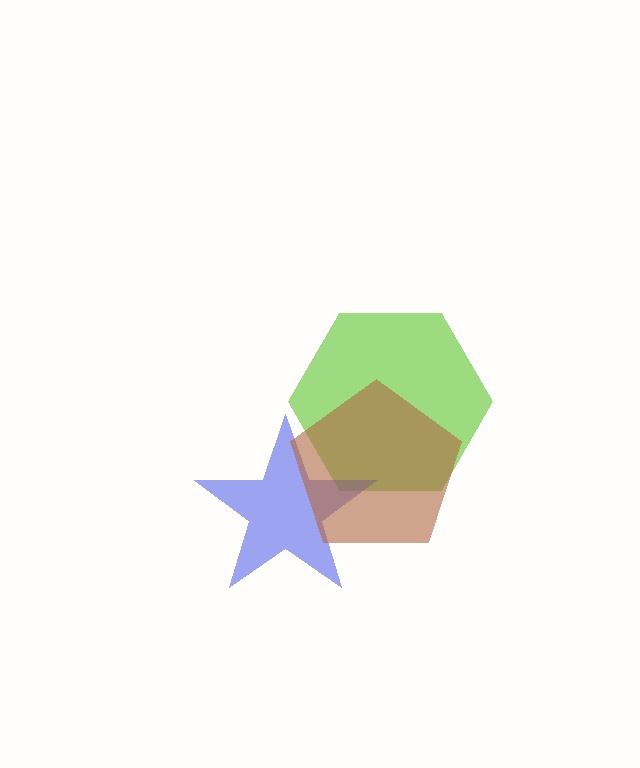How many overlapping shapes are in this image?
There are 3 overlapping shapes in the image.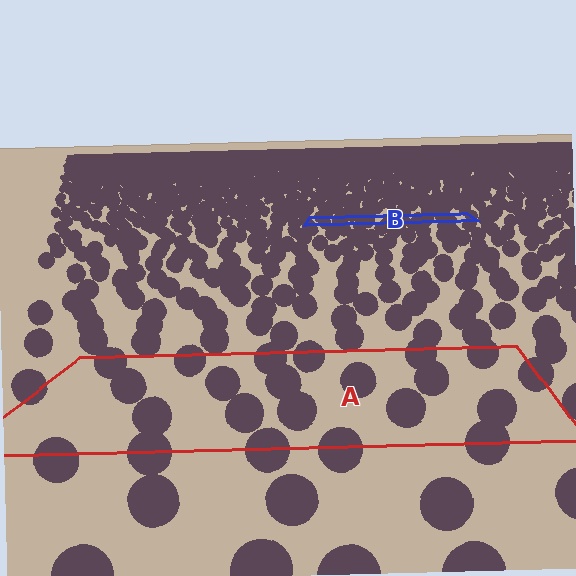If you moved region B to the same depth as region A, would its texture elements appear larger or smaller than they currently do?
They would appear larger. At a closer depth, the same texture elements are projected at a bigger on-screen size.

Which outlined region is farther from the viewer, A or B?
Region B is farther from the viewer — the texture elements inside it appear smaller and more densely packed.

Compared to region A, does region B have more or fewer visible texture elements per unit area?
Region B has more texture elements per unit area — they are packed more densely because it is farther away.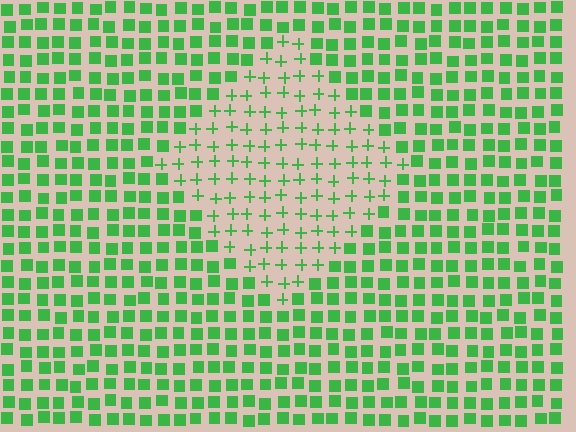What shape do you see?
I see a diamond.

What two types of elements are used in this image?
The image uses plus signs inside the diamond region and squares outside it.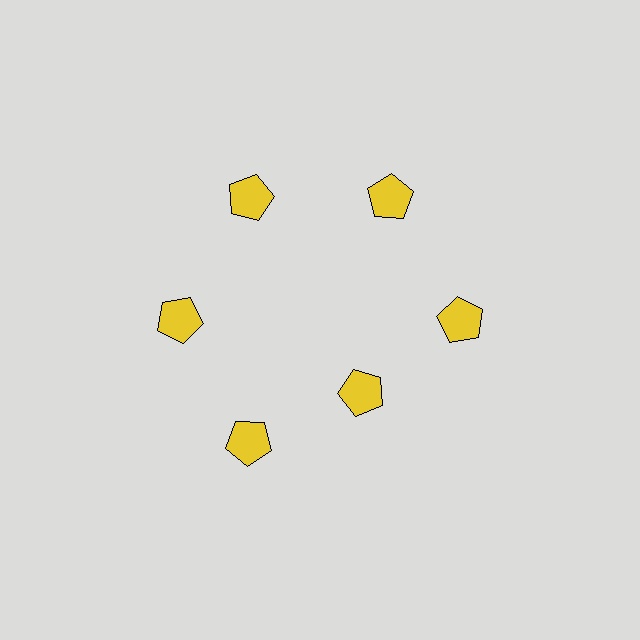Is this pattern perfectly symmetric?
No. The 6 yellow pentagons are arranged in a ring, but one element near the 5 o'clock position is pulled inward toward the center, breaking the 6-fold rotational symmetry.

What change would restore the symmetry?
The symmetry would be restored by moving it outward, back onto the ring so that all 6 pentagons sit at equal angles and equal distance from the center.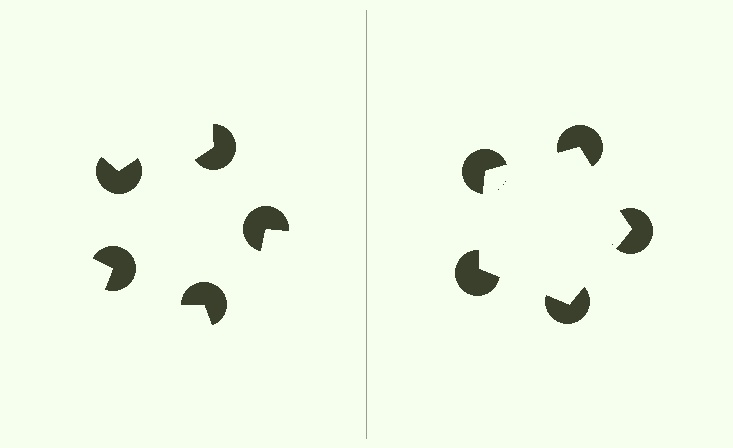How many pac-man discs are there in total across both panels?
10 — 5 on each side.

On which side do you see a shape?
An illusory pentagon appears on the right side. On the left side the wedge cuts are rotated, so no coherent shape forms.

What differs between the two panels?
The pac-man discs are positioned identically on both sides; only the wedge orientations differ. On the right they align to a pentagon; on the left they are misaligned.